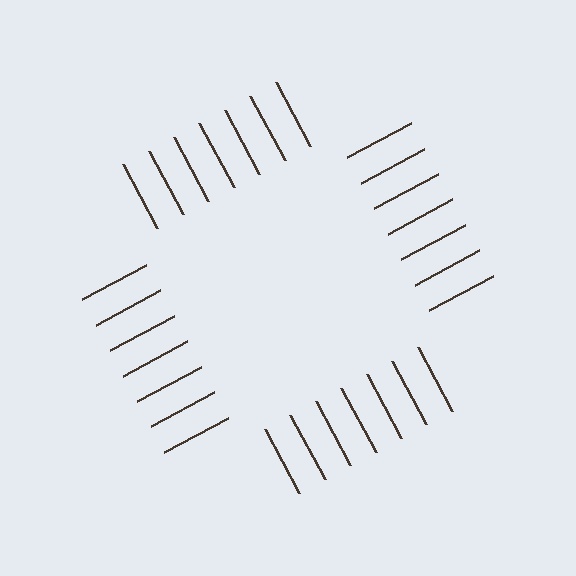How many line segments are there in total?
28 — 7 along each of the 4 edges.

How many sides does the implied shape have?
4 sides — the line-ends trace a square.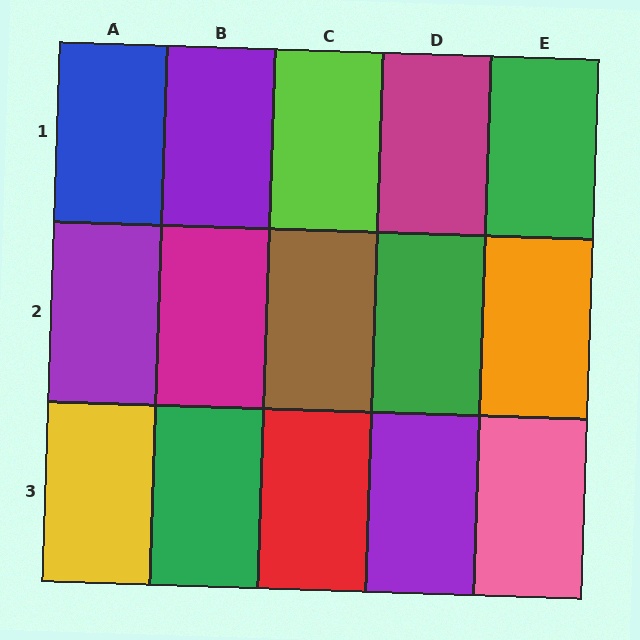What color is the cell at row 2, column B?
Magenta.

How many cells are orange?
1 cell is orange.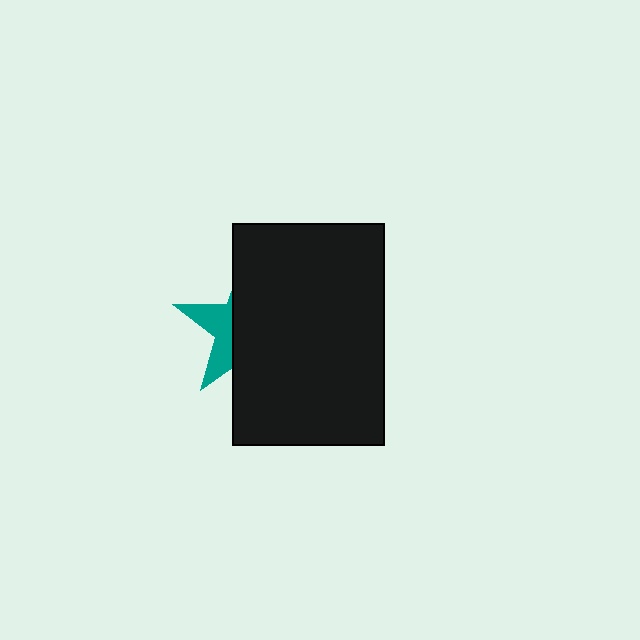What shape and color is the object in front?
The object in front is a black rectangle.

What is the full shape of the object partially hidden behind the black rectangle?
The partially hidden object is a teal star.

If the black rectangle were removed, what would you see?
You would see the complete teal star.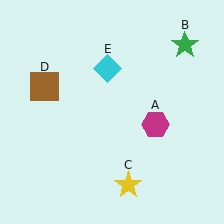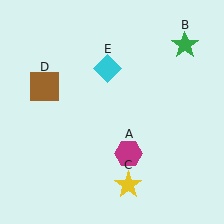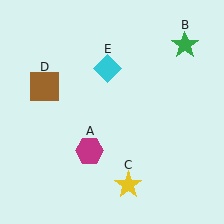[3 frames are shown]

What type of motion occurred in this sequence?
The magenta hexagon (object A) rotated clockwise around the center of the scene.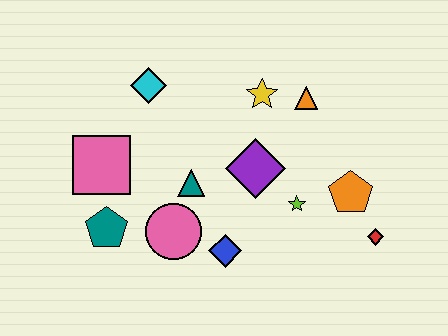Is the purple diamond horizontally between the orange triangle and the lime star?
No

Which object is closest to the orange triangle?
The yellow star is closest to the orange triangle.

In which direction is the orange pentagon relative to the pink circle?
The orange pentagon is to the right of the pink circle.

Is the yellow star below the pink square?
No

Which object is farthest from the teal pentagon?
The red diamond is farthest from the teal pentagon.